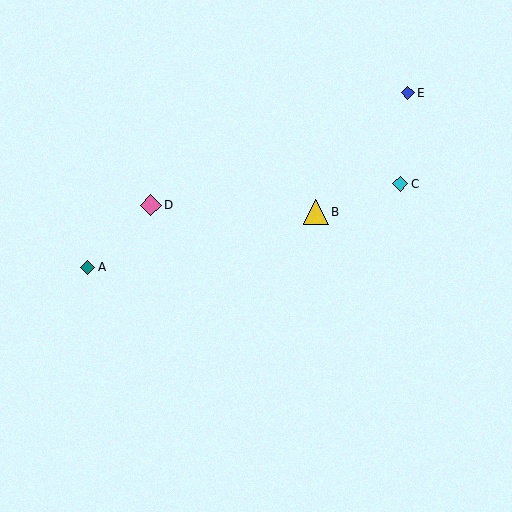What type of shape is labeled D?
Shape D is a pink diamond.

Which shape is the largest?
The yellow triangle (labeled B) is the largest.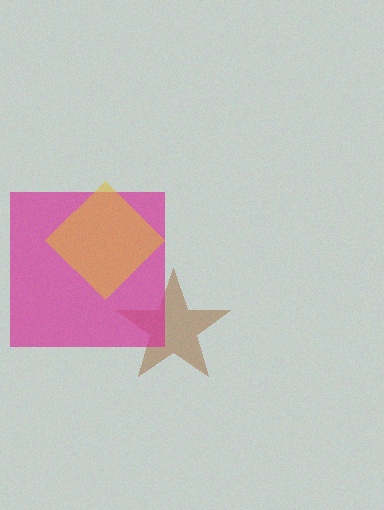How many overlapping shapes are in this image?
There are 3 overlapping shapes in the image.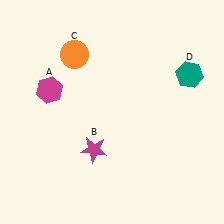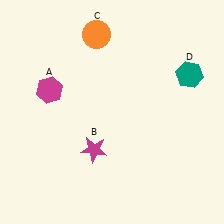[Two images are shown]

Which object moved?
The orange circle (C) moved right.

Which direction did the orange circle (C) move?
The orange circle (C) moved right.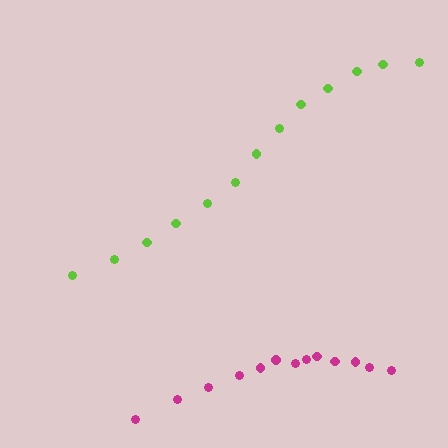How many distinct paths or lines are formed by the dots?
There are 2 distinct paths.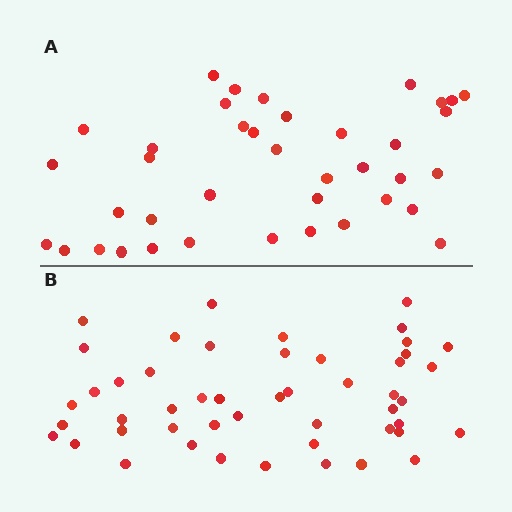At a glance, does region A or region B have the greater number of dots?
Region B (the bottom region) has more dots.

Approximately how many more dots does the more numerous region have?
Region B has roughly 10 or so more dots than region A.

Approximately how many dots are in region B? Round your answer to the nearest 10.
About 50 dots. (The exact count is 49, which rounds to 50.)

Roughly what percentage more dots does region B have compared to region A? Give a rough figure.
About 25% more.